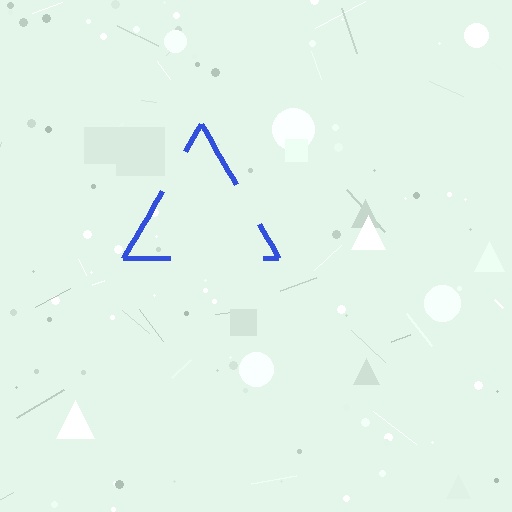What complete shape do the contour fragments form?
The contour fragments form a triangle.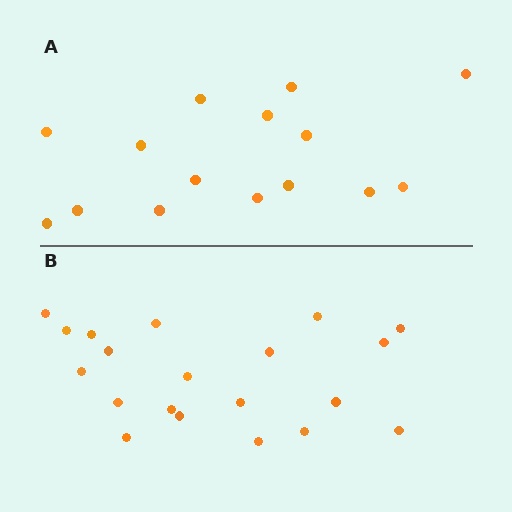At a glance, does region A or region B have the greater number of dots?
Region B (the bottom region) has more dots.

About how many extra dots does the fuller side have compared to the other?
Region B has about 5 more dots than region A.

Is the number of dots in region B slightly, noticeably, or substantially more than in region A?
Region B has noticeably more, but not dramatically so. The ratio is roughly 1.3 to 1.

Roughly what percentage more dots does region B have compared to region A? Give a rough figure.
About 35% more.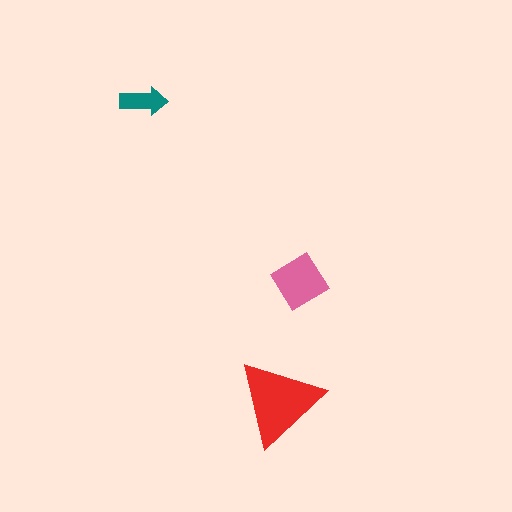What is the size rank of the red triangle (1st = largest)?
1st.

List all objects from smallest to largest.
The teal arrow, the pink diamond, the red triangle.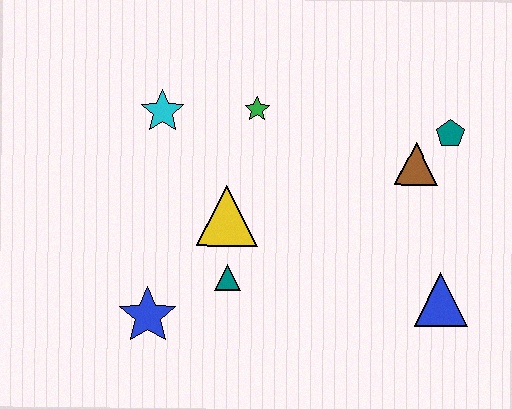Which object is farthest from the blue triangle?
The cyan star is farthest from the blue triangle.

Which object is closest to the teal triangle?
The yellow triangle is closest to the teal triangle.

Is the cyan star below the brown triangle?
No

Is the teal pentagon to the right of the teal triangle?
Yes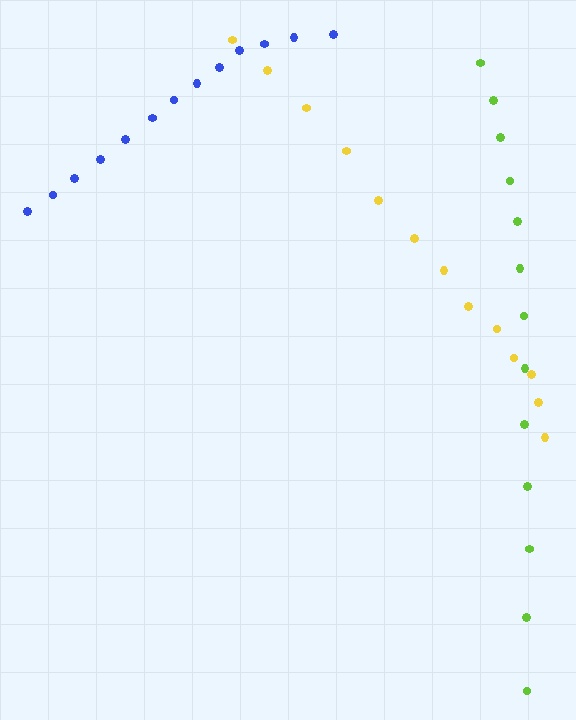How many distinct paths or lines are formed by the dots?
There are 3 distinct paths.